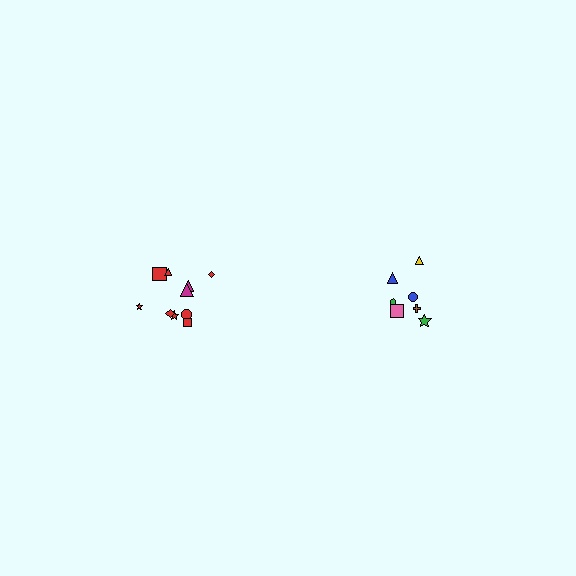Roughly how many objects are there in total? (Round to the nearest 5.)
Roughly 20 objects in total.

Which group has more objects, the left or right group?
The left group.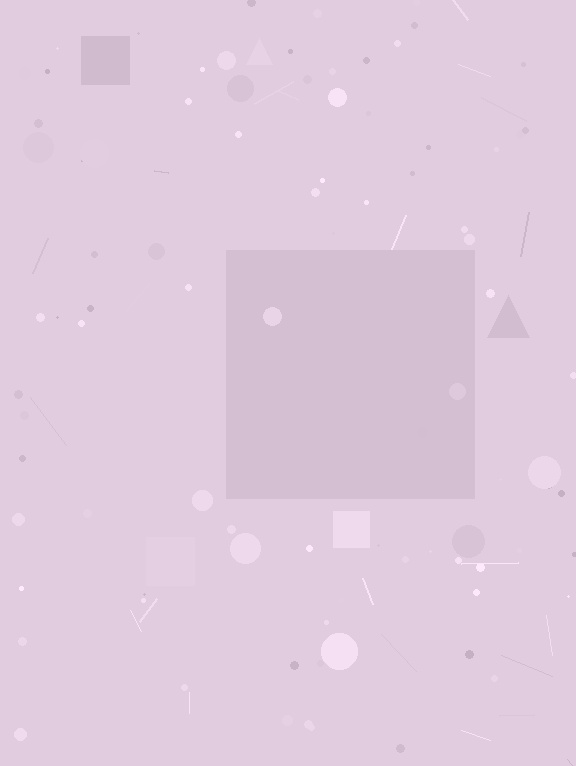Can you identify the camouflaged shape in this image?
The camouflaged shape is a square.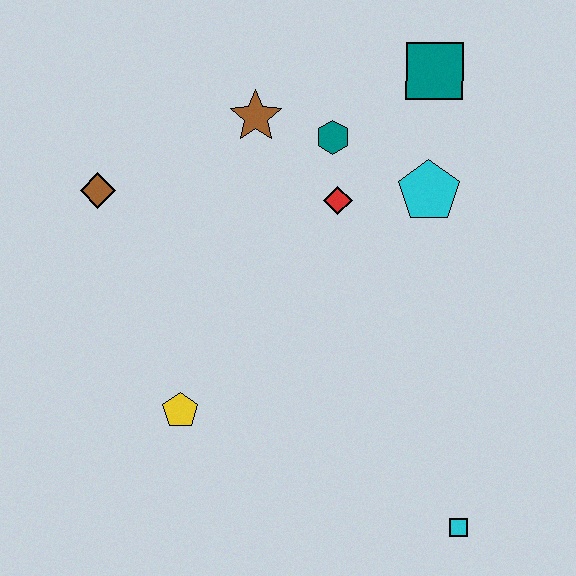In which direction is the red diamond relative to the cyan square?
The red diamond is above the cyan square.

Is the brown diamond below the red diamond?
No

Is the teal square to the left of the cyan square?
Yes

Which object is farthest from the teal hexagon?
The cyan square is farthest from the teal hexagon.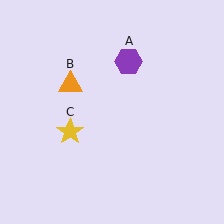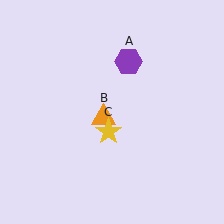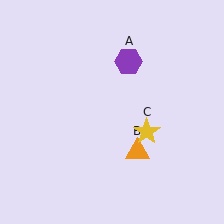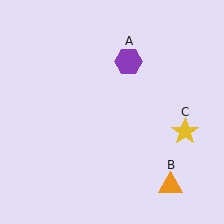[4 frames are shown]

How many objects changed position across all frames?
2 objects changed position: orange triangle (object B), yellow star (object C).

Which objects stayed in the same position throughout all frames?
Purple hexagon (object A) remained stationary.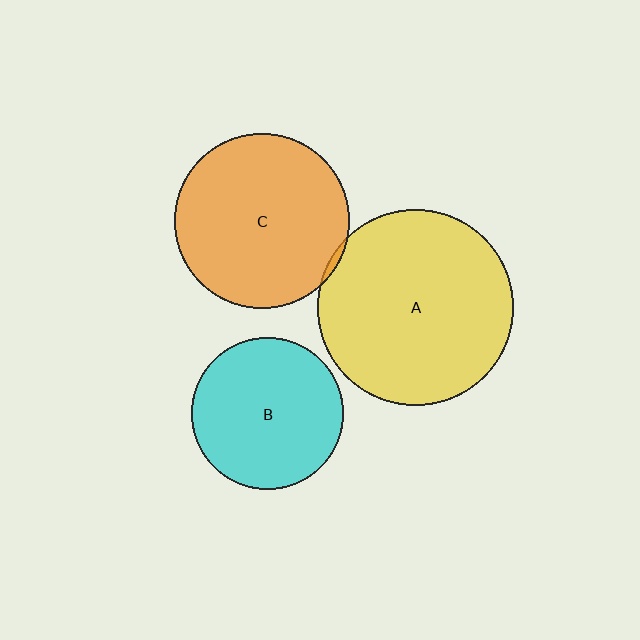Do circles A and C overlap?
Yes.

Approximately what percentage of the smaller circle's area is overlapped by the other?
Approximately 5%.